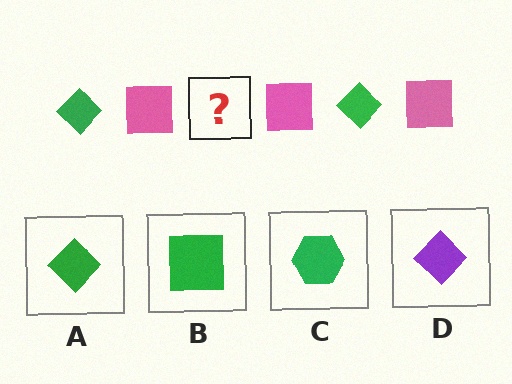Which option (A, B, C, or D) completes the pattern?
A.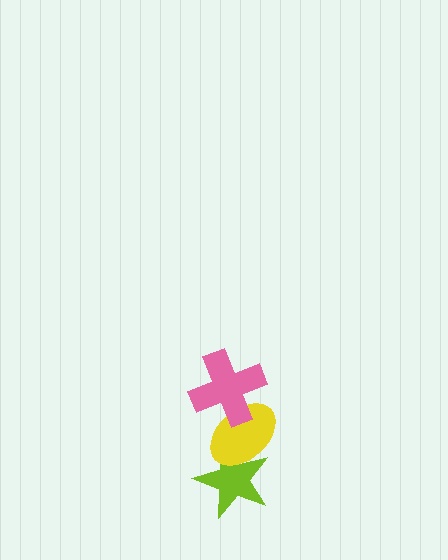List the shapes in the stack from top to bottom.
From top to bottom: the pink cross, the yellow ellipse, the lime star.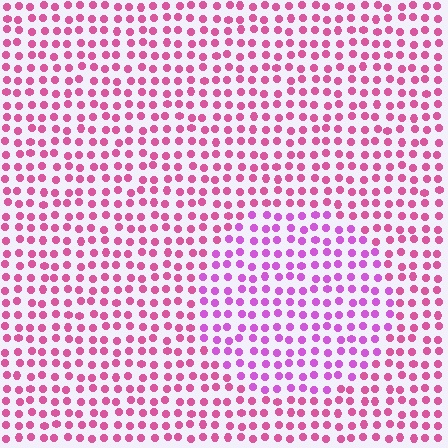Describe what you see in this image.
The image is filled with small pink elements in a uniform arrangement. A circle-shaped region is visible where the elements are tinted to a slightly different hue, forming a subtle color boundary.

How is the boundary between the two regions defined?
The boundary is defined purely by a slight shift in hue (about 31 degrees). Spacing, size, and orientation are identical on both sides.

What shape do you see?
I see a circle.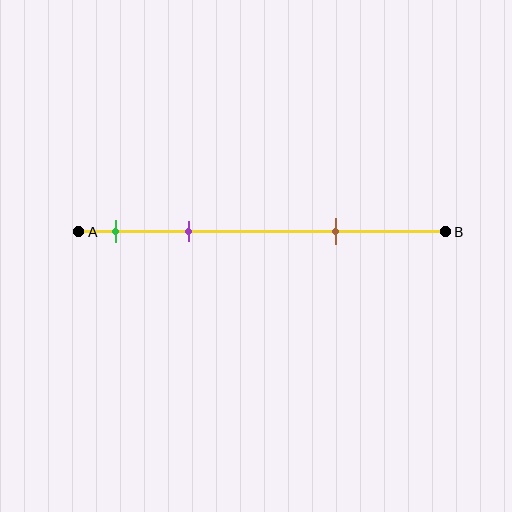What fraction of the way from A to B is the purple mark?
The purple mark is approximately 30% (0.3) of the way from A to B.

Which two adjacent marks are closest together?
The green and purple marks are the closest adjacent pair.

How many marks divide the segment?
There are 3 marks dividing the segment.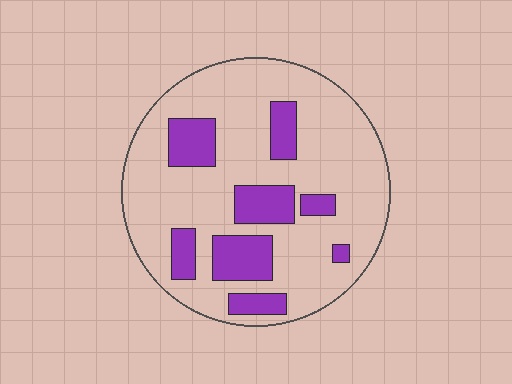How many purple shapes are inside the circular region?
8.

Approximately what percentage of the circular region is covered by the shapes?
Approximately 20%.